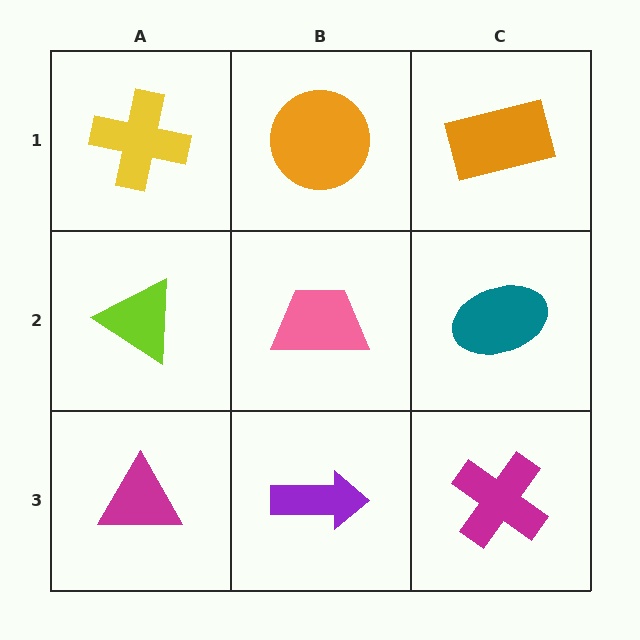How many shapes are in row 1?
3 shapes.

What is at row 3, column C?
A magenta cross.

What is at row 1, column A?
A yellow cross.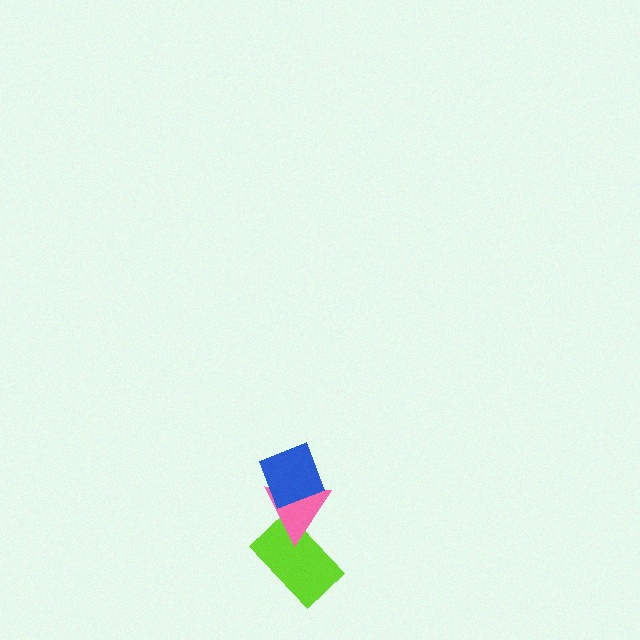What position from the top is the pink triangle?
The pink triangle is 2nd from the top.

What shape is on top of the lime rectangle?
The pink triangle is on top of the lime rectangle.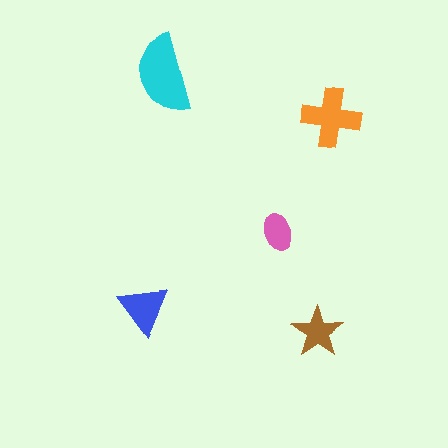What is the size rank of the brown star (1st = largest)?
4th.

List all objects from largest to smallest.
The cyan semicircle, the orange cross, the blue triangle, the brown star, the pink ellipse.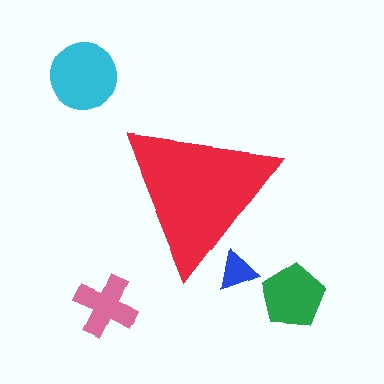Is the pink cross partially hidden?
No, the pink cross is fully visible.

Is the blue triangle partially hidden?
Yes, the blue triangle is partially hidden behind the red triangle.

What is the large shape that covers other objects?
A red triangle.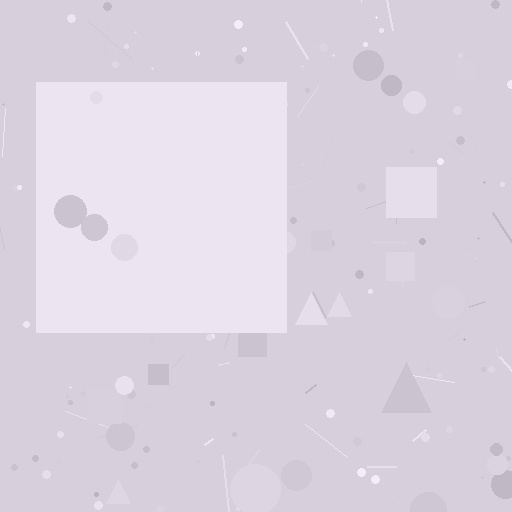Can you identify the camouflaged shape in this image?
The camouflaged shape is a square.